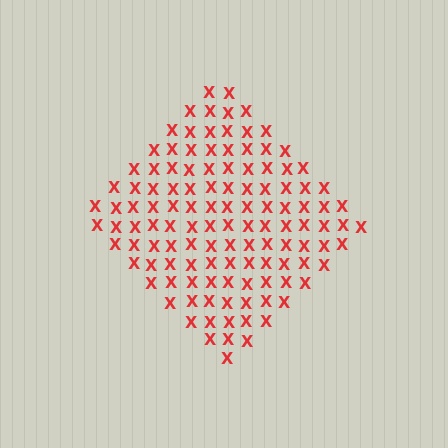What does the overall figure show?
The overall figure shows a diamond.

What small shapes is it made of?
It is made of small letter X's.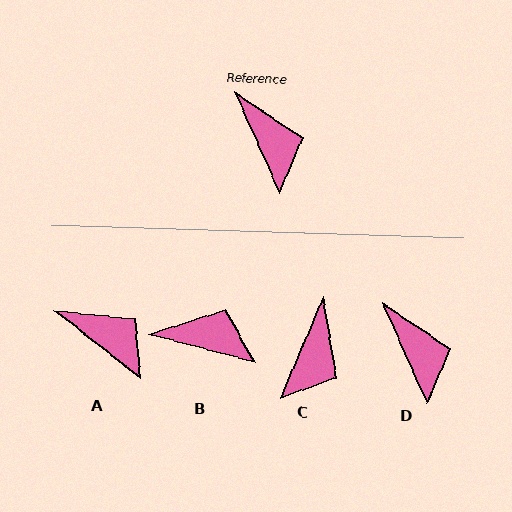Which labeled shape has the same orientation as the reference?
D.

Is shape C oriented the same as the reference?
No, it is off by about 46 degrees.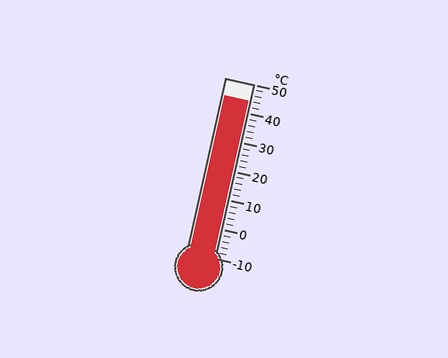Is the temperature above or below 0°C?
The temperature is above 0°C.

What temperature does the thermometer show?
The thermometer shows approximately 44°C.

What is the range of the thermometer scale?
The thermometer scale ranges from -10°C to 50°C.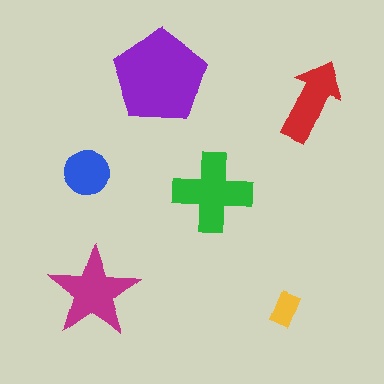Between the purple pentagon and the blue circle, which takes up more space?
The purple pentagon.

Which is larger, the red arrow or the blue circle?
The red arrow.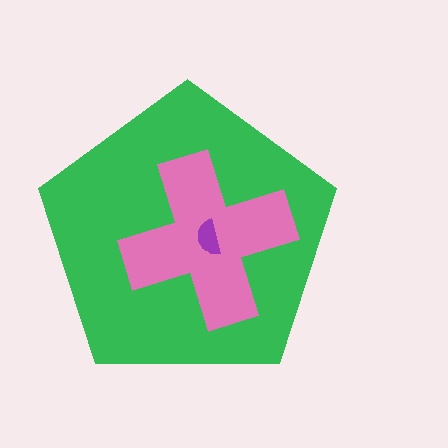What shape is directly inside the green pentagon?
The pink cross.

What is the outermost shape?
The green pentagon.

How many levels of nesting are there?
3.